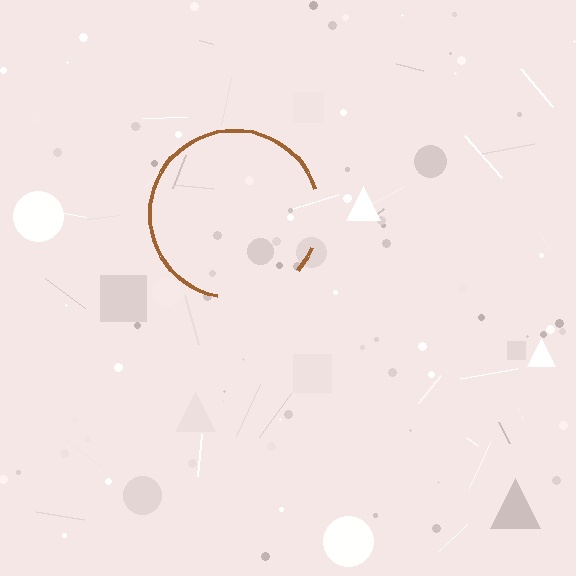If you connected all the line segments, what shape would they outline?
They would outline a circle.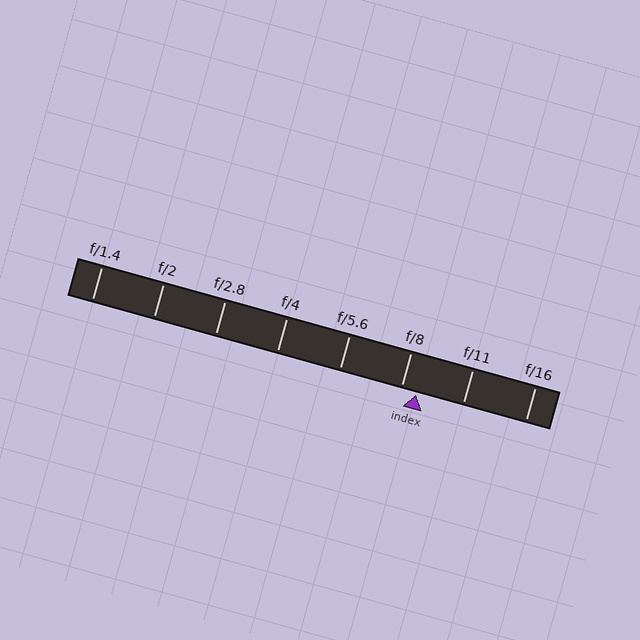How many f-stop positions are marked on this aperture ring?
There are 8 f-stop positions marked.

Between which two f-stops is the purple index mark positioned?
The index mark is between f/8 and f/11.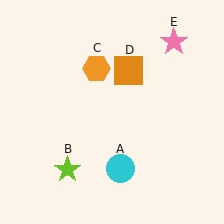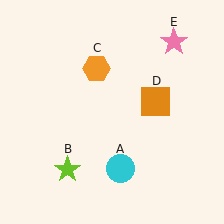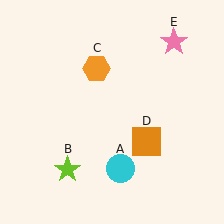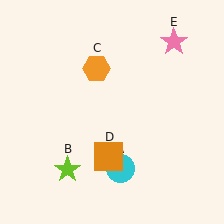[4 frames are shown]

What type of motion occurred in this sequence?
The orange square (object D) rotated clockwise around the center of the scene.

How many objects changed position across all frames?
1 object changed position: orange square (object D).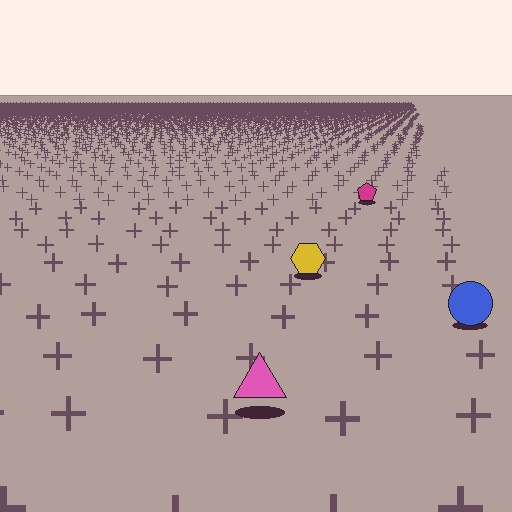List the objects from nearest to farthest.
From nearest to farthest: the pink triangle, the blue circle, the yellow hexagon, the magenta pentagon.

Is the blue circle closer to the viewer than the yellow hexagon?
Yes. The blue circle is closer — you can tell from the texture gradient: the ground texture is coarser near it.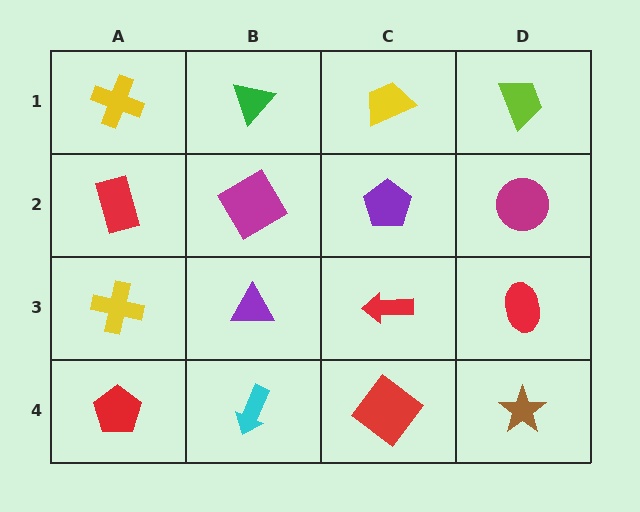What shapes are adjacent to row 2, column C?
A yellow trapezoid (row 1, column C), a red arrow (row 3, column C), a magenta diamond (row 2, column B), a magenta circle (row 2, column D).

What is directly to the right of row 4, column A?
A cyan arrow.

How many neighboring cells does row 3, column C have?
4.